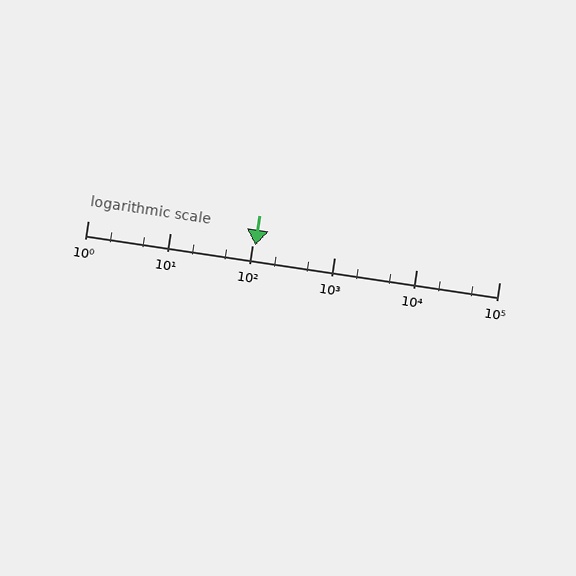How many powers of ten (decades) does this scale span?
The scale spans 5 decades, from 1 to 100000.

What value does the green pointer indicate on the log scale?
The pointer indicates approximately 110.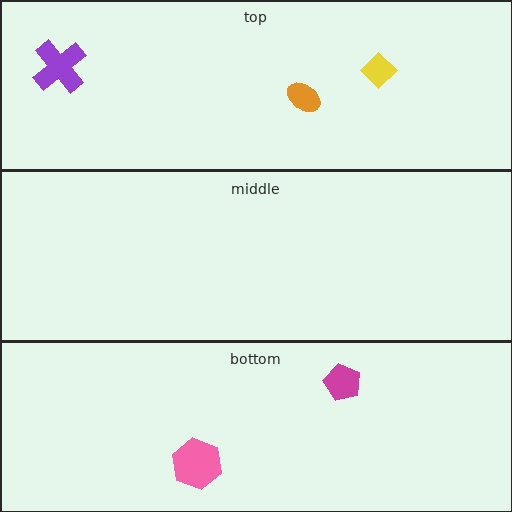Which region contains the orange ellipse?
The top region.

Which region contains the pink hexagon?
The bottom region.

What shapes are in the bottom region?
The pink hexagon, the magenta pentagon.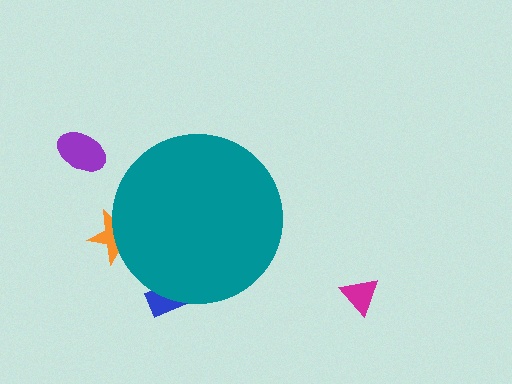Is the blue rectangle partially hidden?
Yes, the blue rectangle is partially hidden behind the teal circle.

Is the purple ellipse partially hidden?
No, the purple ellipse is fully visible.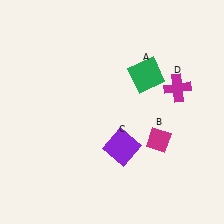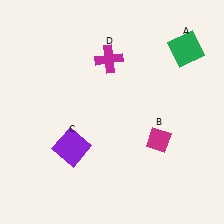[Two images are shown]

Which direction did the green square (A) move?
The green square (A) moved right.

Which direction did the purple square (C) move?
The purple square (C) moved left.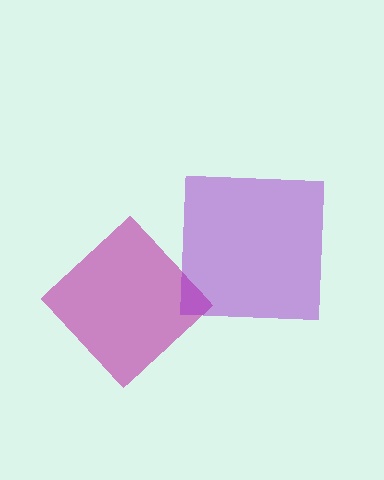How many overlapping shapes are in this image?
There are 2 overlapping shapes in the image.